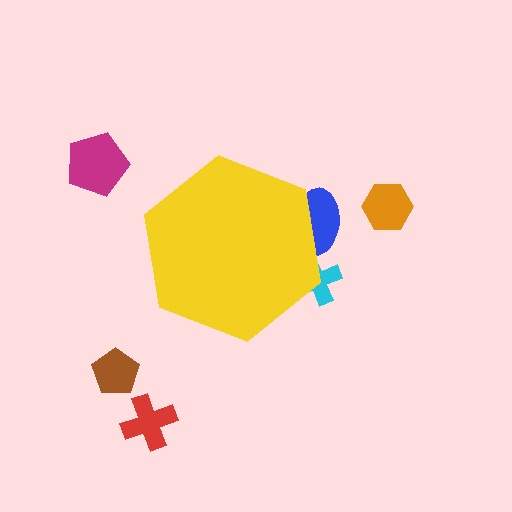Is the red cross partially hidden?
No, the red cross is fully visible.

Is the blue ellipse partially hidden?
Yes, the blue ellipse is partially hidden behind the yellow hexagon.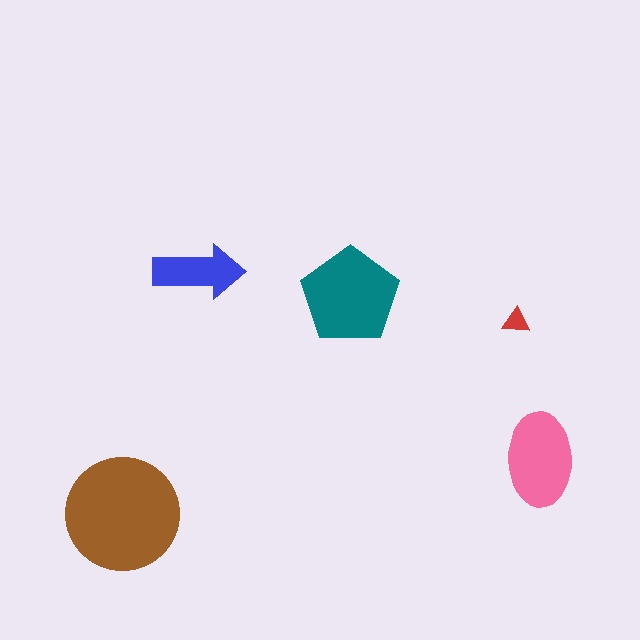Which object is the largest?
The brown circle.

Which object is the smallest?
The red triangle.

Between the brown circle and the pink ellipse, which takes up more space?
The brown circle.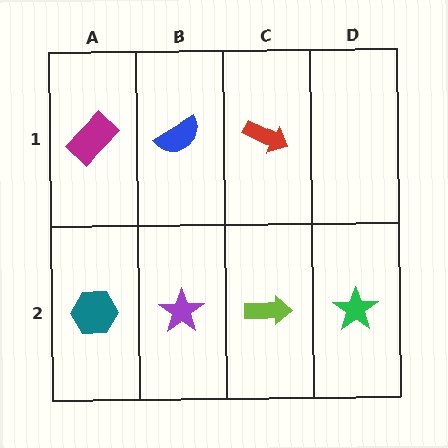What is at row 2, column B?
A purple star.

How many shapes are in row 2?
4 shapes.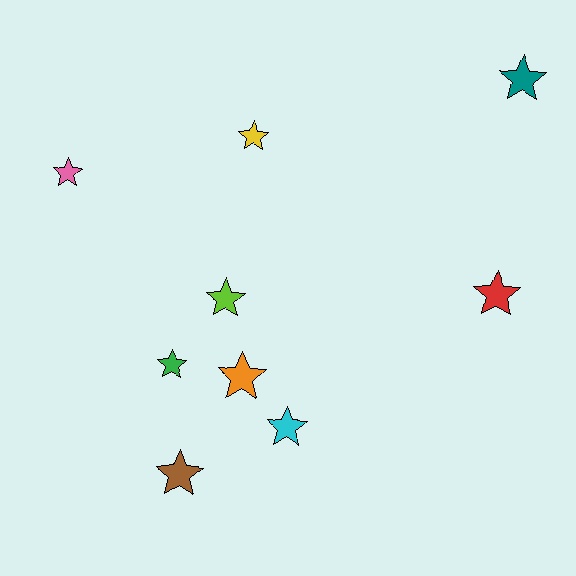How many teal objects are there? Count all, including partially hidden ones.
There is 1 teal object.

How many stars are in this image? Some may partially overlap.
There are 9 stars.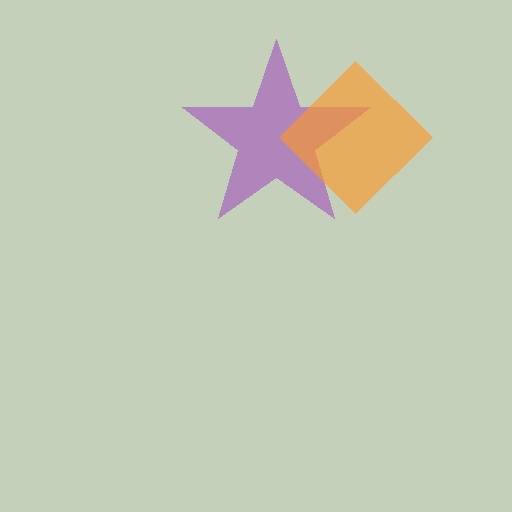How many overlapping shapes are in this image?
There are 2 overlapping shapes in the image.